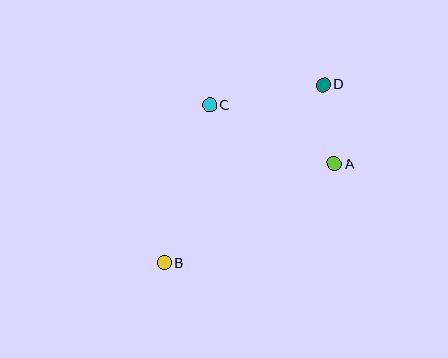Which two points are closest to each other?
Points A and D are closest to each other.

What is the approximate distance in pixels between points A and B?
The distance between A and B is approximately 197 pixels.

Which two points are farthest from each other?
Points B and D are farthest from each other.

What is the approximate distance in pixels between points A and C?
The distance between A and C is approximately 138 pixels.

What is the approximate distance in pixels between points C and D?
The distance between C and D is approximately 115 pixels.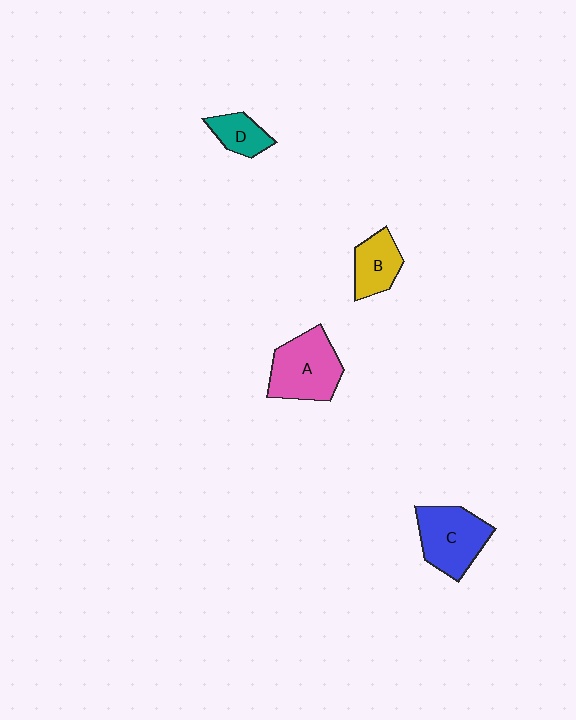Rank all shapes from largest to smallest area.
From largest to smallest: A (pink), C (blue), B (yellow), D (teal).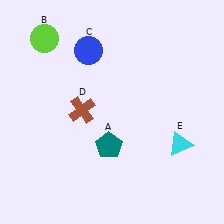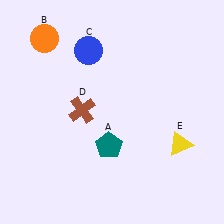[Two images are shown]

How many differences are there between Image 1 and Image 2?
There are 2 differences between the two images.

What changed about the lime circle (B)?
In Image 1, B is lime. In Image 2, it changed to orange.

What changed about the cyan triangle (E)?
In Image 1, E is cyan. In Image 2, it changed to yellow.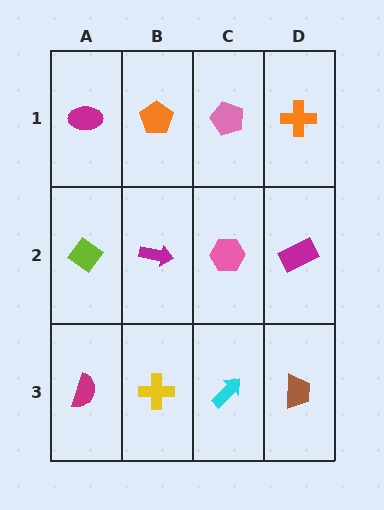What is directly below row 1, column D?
A magenta rectangle.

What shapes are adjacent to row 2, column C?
A pink pentagon (row 1, column C), a cyan arrow (row 3, column C), a magenta arrow (row 2, column B), a magenta rectangle (row 2, column D).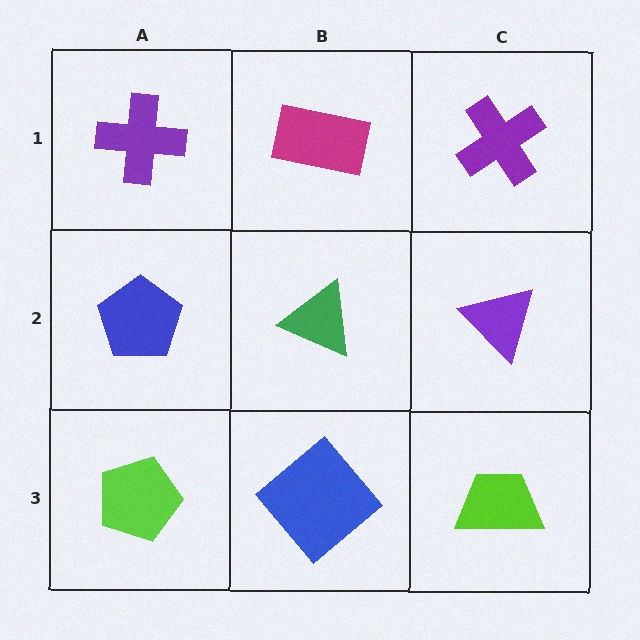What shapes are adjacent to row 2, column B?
A magenta rectangle (row 1, column B), a blue diamond (row 3, column B), a blue pentagon (row 2, column A), a purple triangle (row 2, column C).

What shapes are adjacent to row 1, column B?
A green triangle (row 2, column B), a purple cross (row 1, column A), a purple cross (row 1, column C).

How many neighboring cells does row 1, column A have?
2.